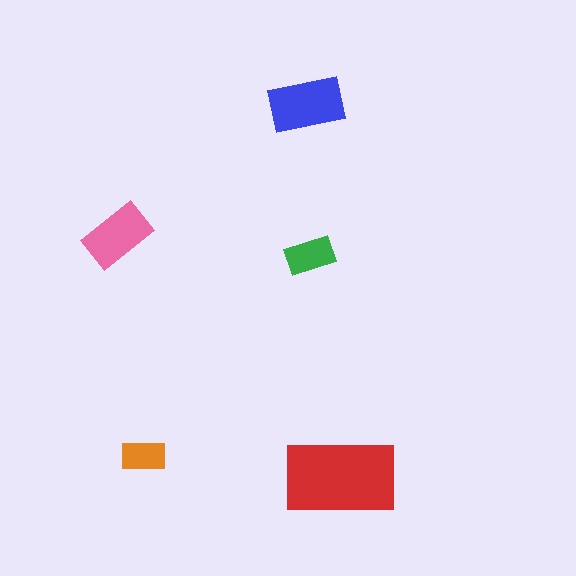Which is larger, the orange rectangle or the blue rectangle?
The blue one.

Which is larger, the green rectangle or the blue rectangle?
The blue one.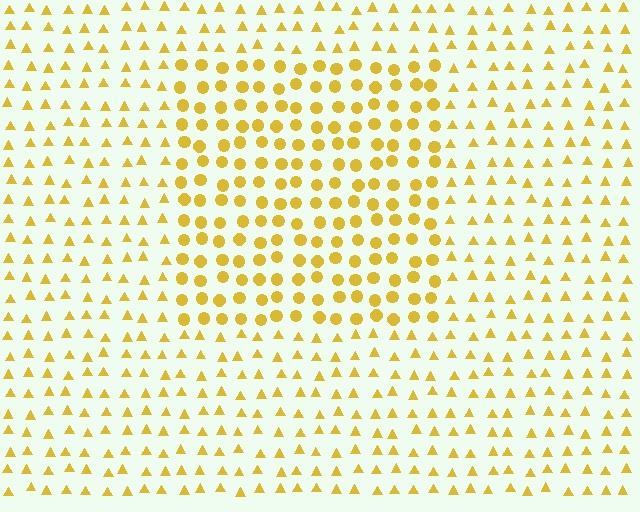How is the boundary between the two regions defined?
The boundary is defined by a change in element shape: circles inside vs. triangles outside. All elements share the same color and spacing.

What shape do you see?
I see a rectangle.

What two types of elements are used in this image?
The image uses circles inside the rectangle region and triangles outside it.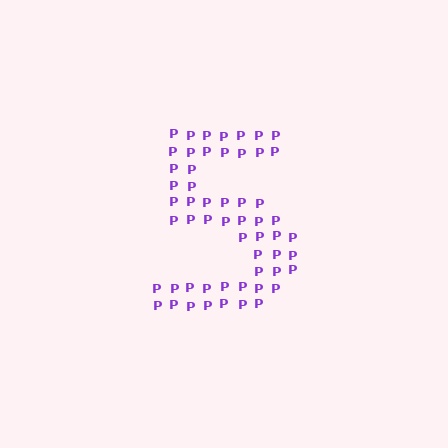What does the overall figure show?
The overall figure shows the digit 5.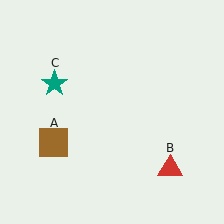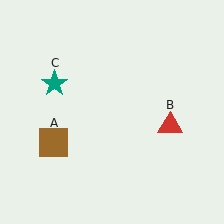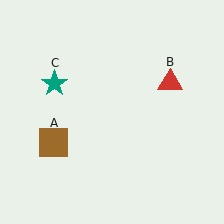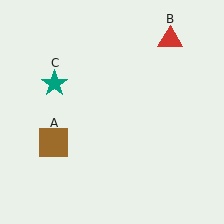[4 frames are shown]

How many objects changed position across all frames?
1 object changed position: red triangle (object B).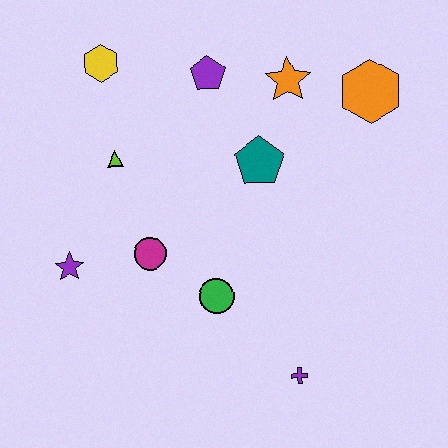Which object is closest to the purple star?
The magenta circle is closest to the purple star.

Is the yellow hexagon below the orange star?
No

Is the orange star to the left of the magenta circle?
No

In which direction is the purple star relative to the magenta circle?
The purple star is to the left of the magenta circle.